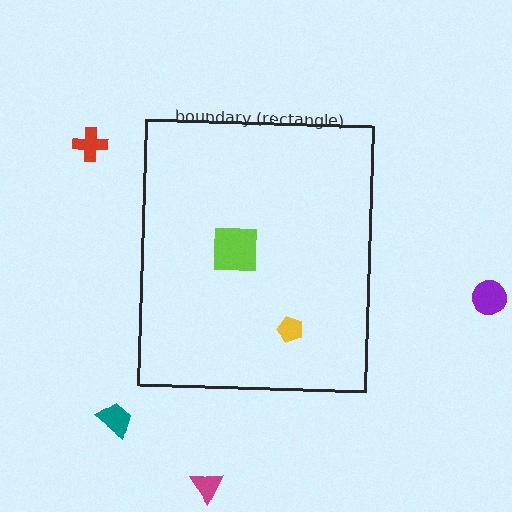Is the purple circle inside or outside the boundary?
Outside.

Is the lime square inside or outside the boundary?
Inside.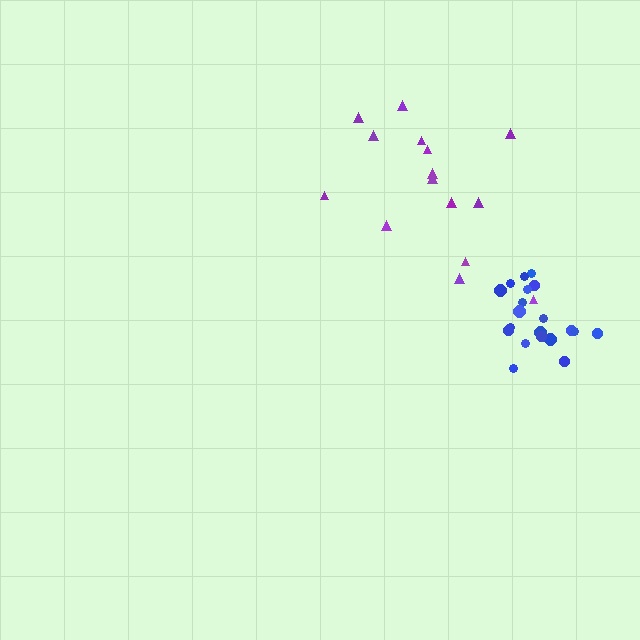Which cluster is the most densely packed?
Blue.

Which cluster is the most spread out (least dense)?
Purple.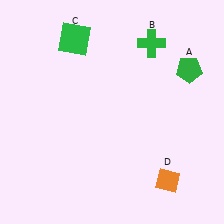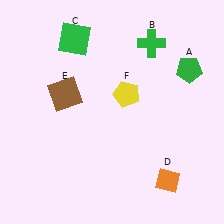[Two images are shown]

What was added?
A brown square (E), a yellow pentagon (F) were added in Image 2.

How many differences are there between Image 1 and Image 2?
There are 2 differences between the two images.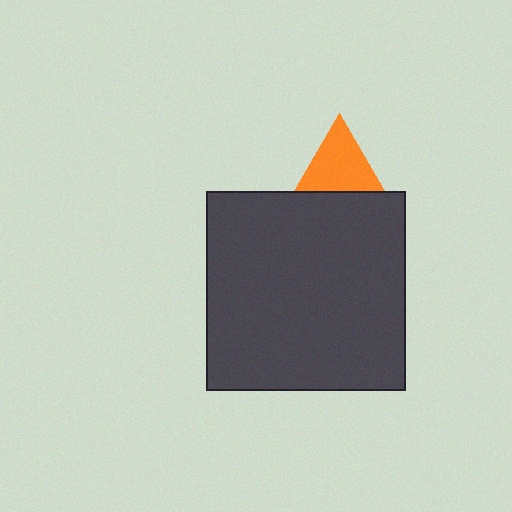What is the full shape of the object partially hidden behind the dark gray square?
The partially hidden object is an orange triangle.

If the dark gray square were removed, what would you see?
You would see the complete orange triangle.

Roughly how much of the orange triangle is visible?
About half of it is visible (roughly 61%).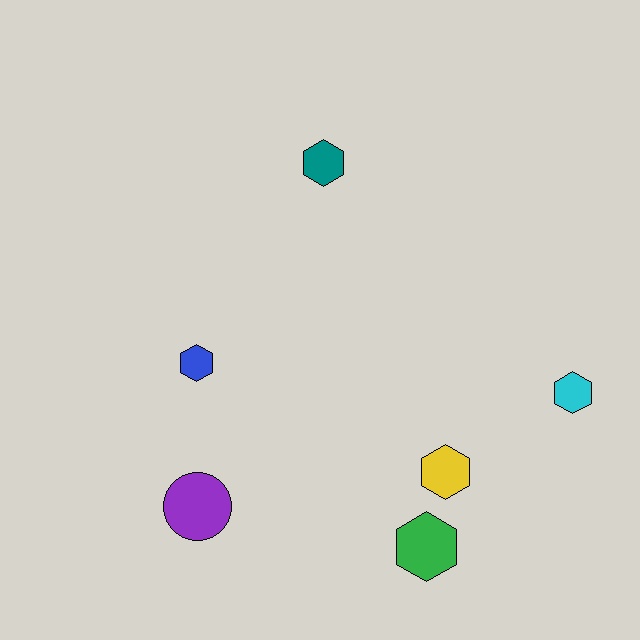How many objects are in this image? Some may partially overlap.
There are 6 objects.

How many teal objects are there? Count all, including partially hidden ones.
There is 1 teal object.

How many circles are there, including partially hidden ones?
There is 1 circle.